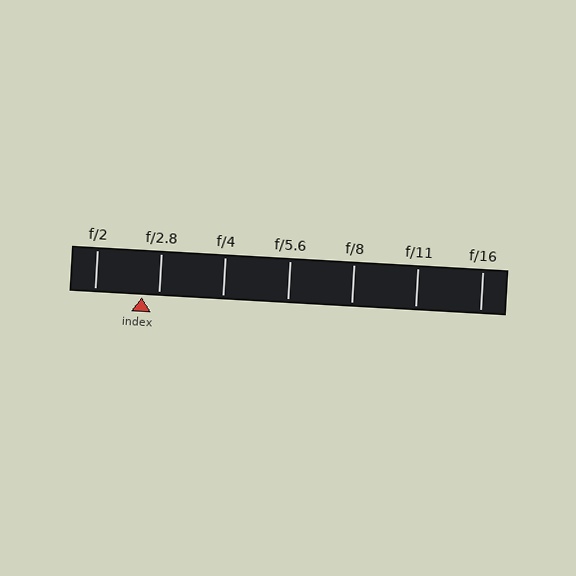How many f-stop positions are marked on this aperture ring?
There are 7 f-stop positions marked.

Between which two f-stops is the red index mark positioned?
The index mark is between f/2 and f/2.8.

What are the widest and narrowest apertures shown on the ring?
The widest aperture shown is f/2 and the narrowest is f/16.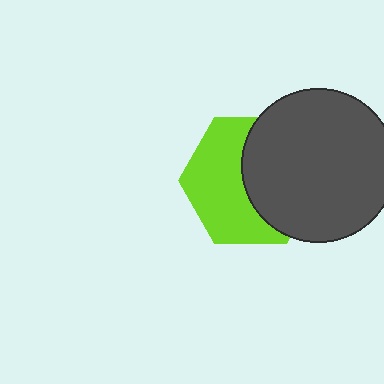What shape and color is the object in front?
The object in front is a dark gray circle.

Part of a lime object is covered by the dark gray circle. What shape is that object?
It is a hexagon.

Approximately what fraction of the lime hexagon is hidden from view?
Roughly 48% of the lime hexagon is hidden behind the dark gray circle.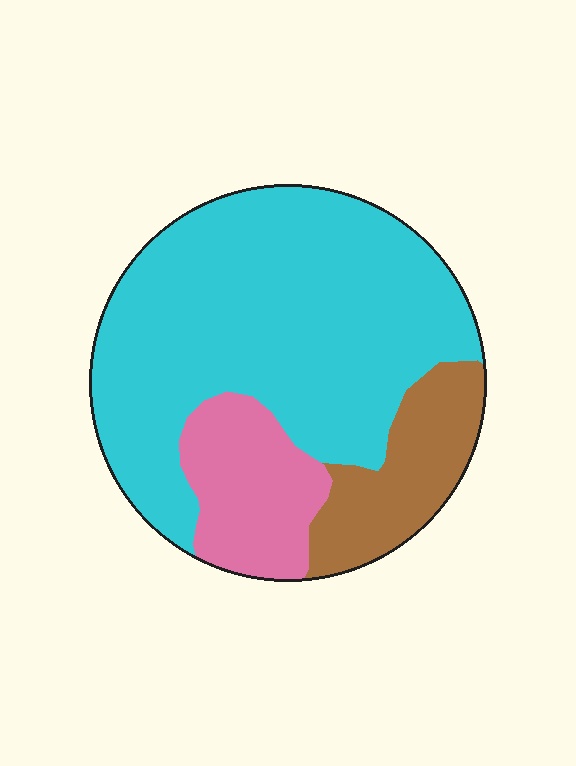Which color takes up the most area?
Cyan, at roughly 65%.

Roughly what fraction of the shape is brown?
Brown takes up less than a sixth of the shape.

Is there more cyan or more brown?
Cyan.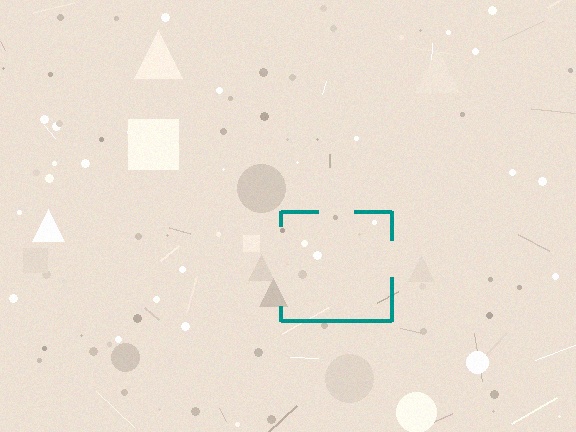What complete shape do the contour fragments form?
The contour fragments form a square.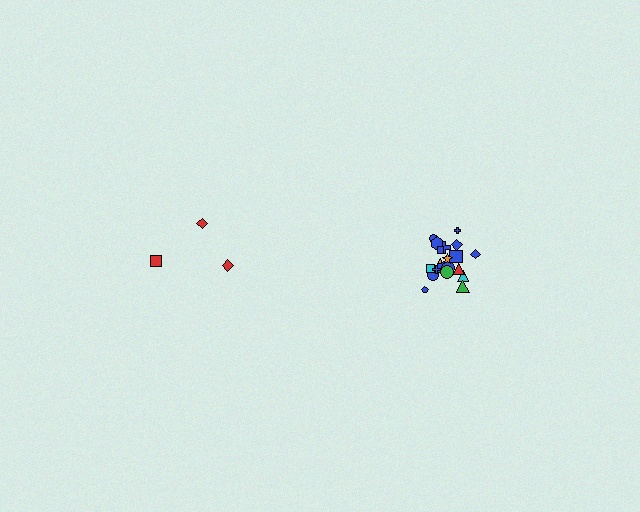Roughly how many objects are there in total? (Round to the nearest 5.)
Roughly 25 objects in total.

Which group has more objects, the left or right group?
The right group.